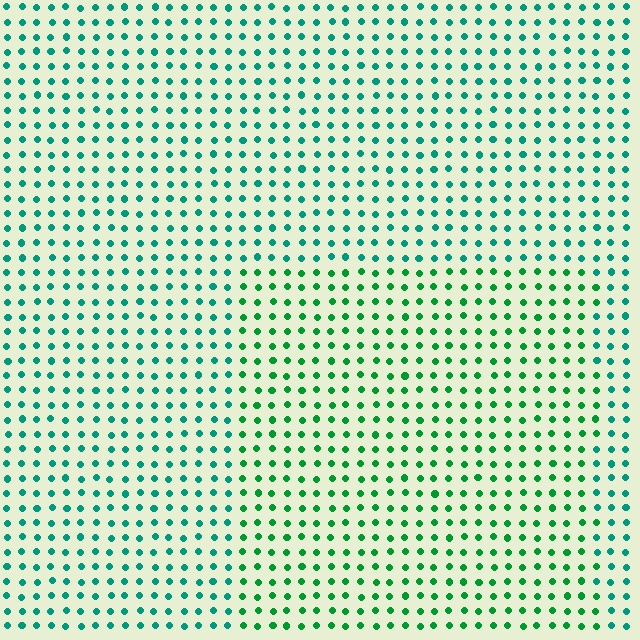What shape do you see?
I see a rectangle.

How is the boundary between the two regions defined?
The boundary is defined purely by a slight shift in hue (about 31 degrees). Spacing, size, and orientation are identical on both sides.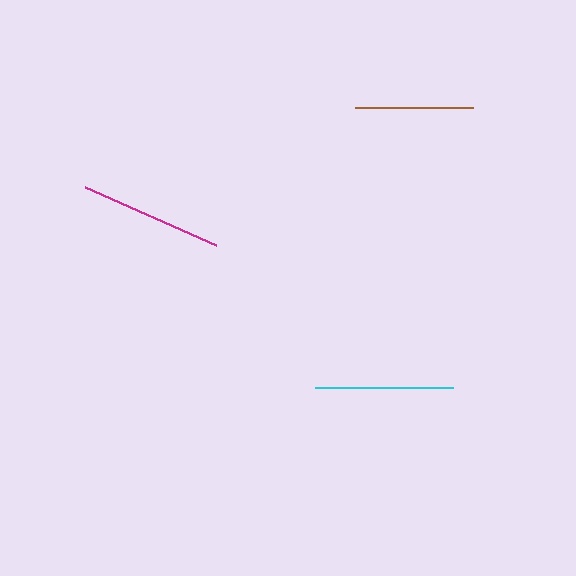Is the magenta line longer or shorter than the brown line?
The magenta line is longer than the brown line.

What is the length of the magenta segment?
The magenta segment is approximately 143 pixels long.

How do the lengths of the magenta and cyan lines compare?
The magenta and cyan lines are approximately the same length.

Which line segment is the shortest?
The brown line is the shortest at approximately 117 pixels.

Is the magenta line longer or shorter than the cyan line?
The magenta line is longer than the cyan line.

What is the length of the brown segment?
The brown segment is approximately 117 pixels long.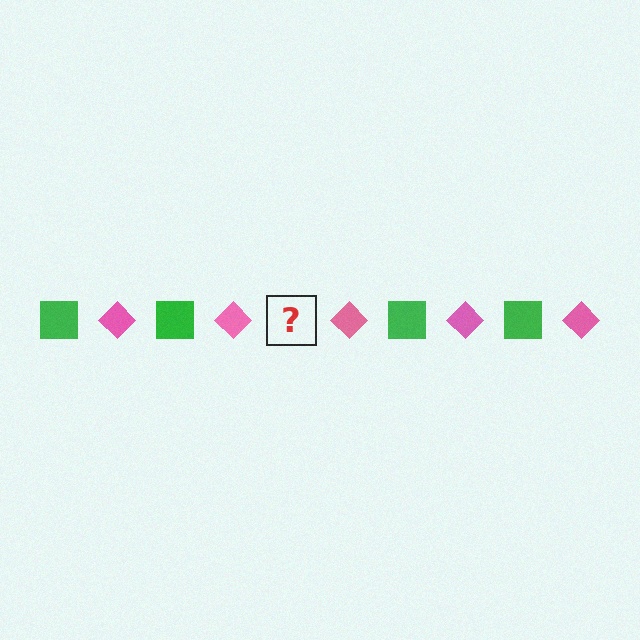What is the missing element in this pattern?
The missing element is a green square.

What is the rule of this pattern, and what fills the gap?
The rule is that the pattern alternates between green square and pink diamond. The gap should be filled with a green square.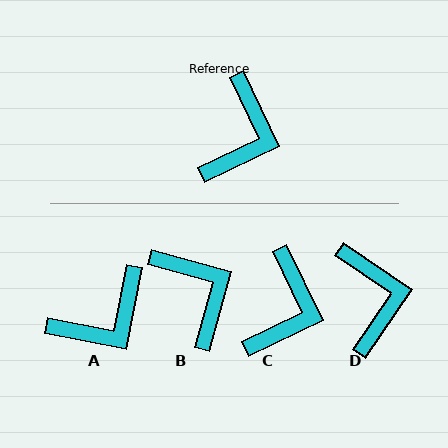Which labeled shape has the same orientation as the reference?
C.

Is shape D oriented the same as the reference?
No, it is off by about 30 degrees.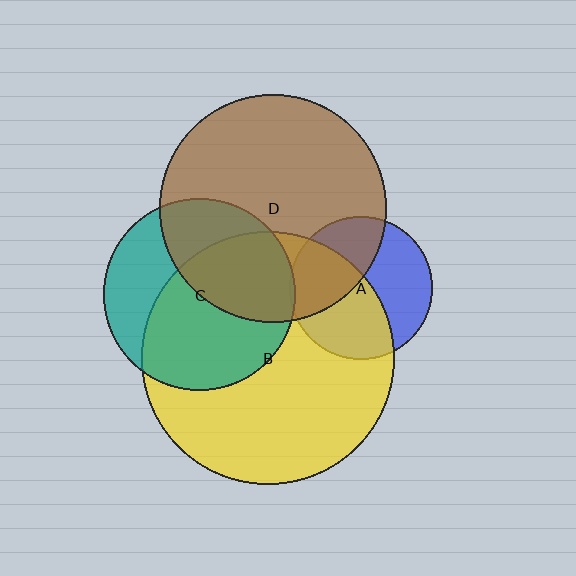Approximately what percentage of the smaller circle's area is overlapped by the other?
Approximately 40%.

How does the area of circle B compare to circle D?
Approximately 1.2 times.